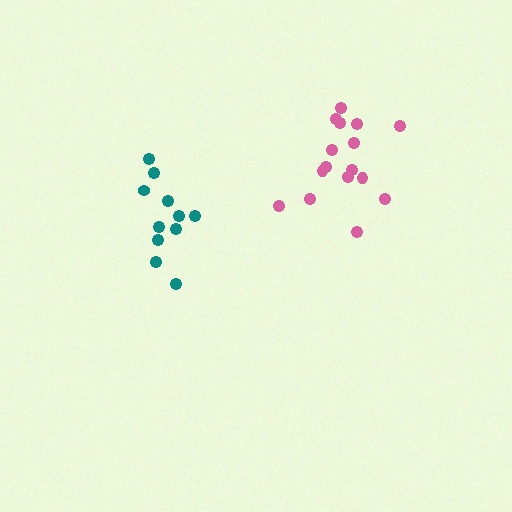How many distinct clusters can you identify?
There are 2 distinct clusters.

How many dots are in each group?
Group 1: 11 dots, Group 2: 16 dots (27 total).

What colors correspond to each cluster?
The clusters are colored: teal, pink.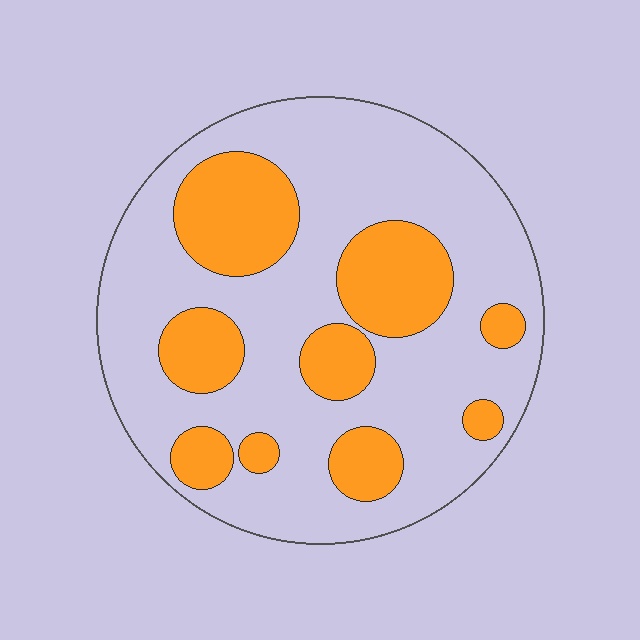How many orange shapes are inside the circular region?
9.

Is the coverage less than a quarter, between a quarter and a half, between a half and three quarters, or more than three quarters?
Between a quarter and a half.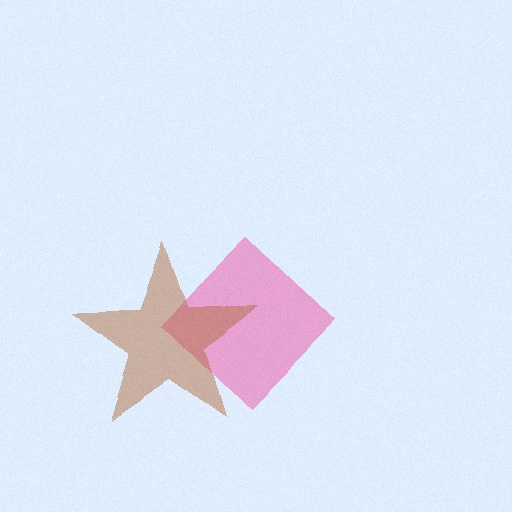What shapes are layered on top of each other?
The layered shapes are: a pink diamond, a brown star.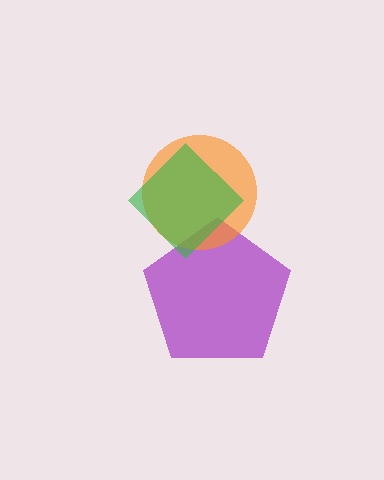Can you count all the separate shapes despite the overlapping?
Yes, there are 3 separate shapes.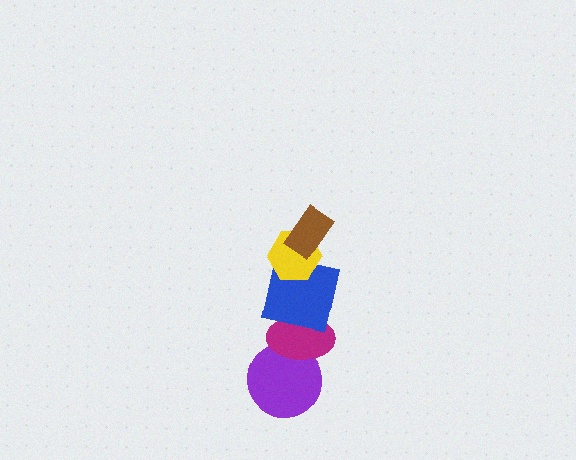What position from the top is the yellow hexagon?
The yellow hexagon is 2nd from the top.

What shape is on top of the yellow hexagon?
The brown rectangle is on top of the yellow hexagon.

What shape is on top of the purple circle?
The magenta ellipse is on top of the purple circle.